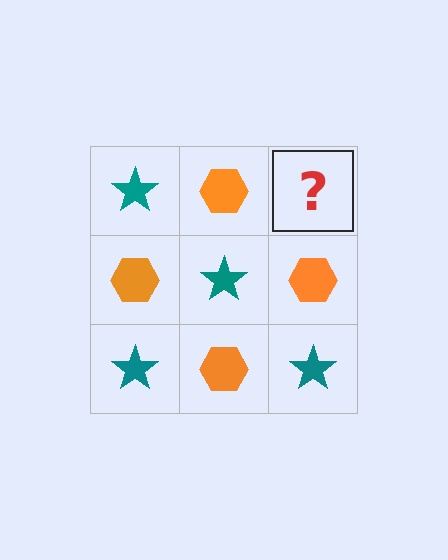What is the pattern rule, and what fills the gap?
The rule is that it alternates teal star and orange hexagon in a checkerboard pattern. The gap should be filled with a teal star.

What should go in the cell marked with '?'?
The missing cell should contain a teal star.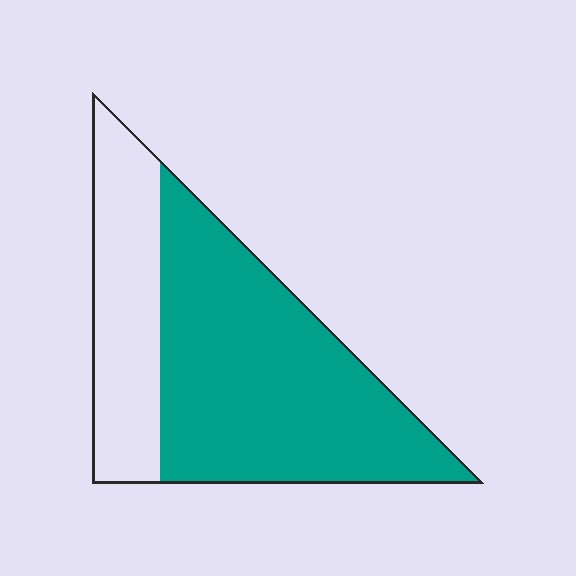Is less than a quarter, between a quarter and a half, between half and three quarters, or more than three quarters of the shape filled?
Between half and three quarters.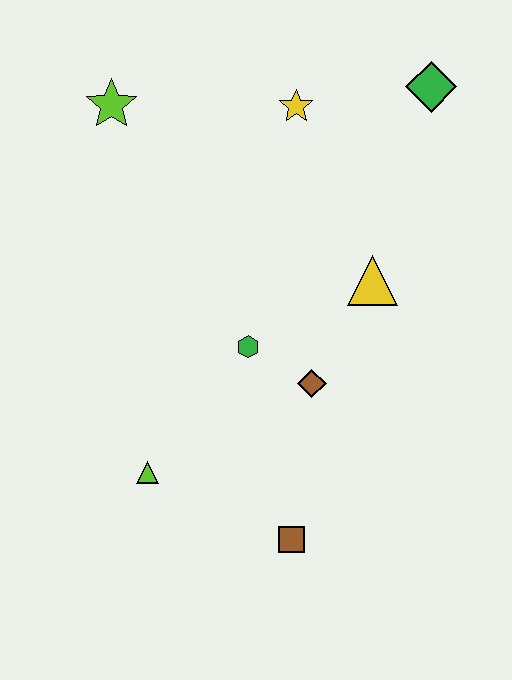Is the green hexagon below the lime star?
Yes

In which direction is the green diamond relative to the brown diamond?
The green diamond is above the brown diamond.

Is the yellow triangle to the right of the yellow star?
Yes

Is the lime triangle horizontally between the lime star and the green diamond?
Yes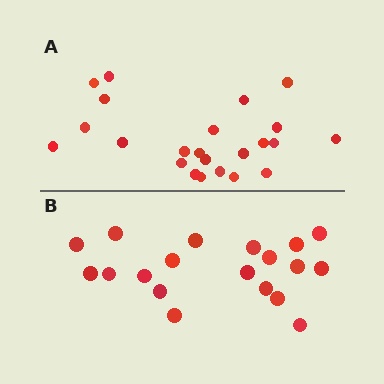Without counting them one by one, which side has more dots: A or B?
Region A (the top region) has more dots.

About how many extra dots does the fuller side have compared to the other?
Region A has about 4 more dots than region B.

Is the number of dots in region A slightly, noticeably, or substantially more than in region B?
Region A has only slightly more — the two regions are fairly close. The ratio is roughly 1.2 to 1.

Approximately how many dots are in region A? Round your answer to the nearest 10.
About 20 dots. (The exact count is 23, which rounds to 20.)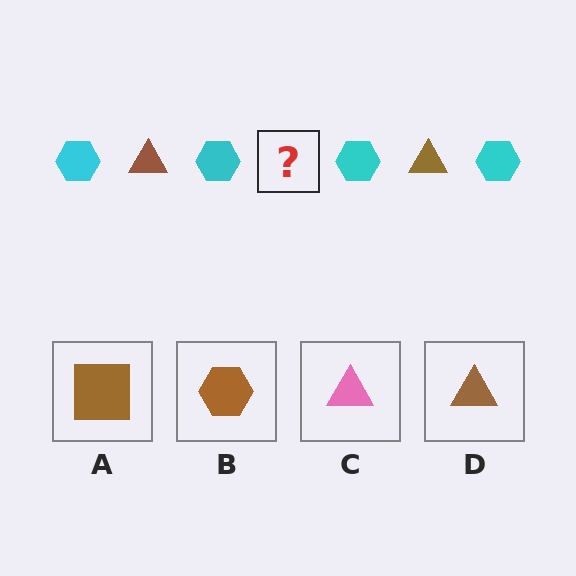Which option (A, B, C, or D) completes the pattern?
D.